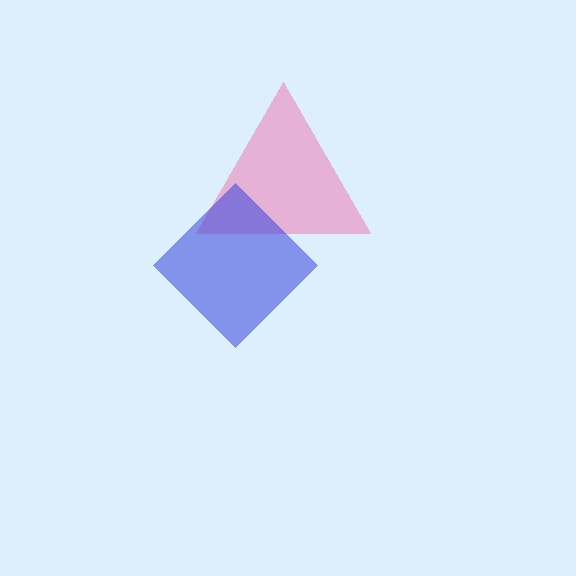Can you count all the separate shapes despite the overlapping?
Yes, there are 2 separate shapes.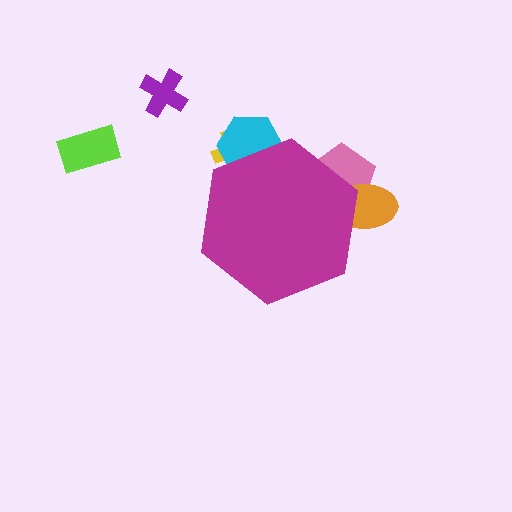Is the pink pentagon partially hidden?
Yes, the pink pentagon is partially hidden behind the magenta hexagon.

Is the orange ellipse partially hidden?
Yes, the orange ellipse is partially hidden behind the magenta hexagon.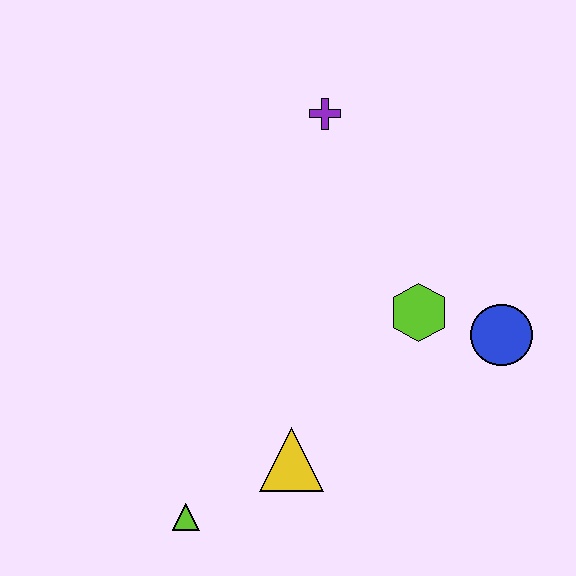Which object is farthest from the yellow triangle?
The purple cross is farthest from the yellow triangle.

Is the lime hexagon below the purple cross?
Yes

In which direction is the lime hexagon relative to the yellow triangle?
The lime hexagon is above the yellow triangle.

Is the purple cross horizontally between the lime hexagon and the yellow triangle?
Yes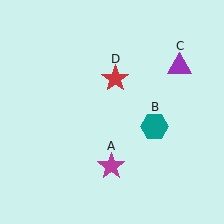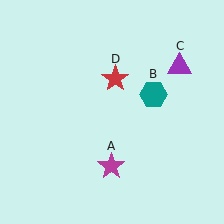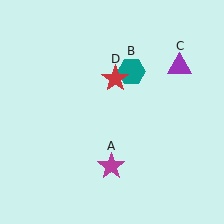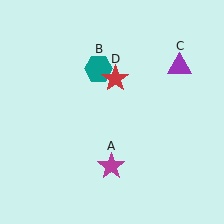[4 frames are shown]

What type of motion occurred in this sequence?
The teal hexagon (object B) rotated counterclockwise around the center of the scene.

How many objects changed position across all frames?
1 object changed position: teal hexagon (object B).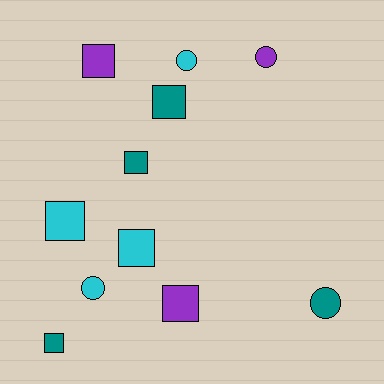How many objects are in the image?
There are 11 objects.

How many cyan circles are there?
There are 2 cyan circles.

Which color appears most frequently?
Cyan, with 4 objects.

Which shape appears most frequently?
Square, with 7 objects.